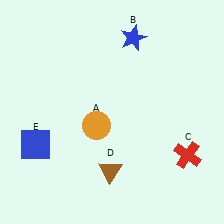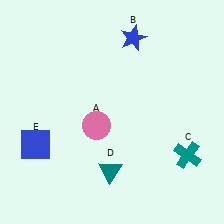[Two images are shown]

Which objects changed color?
A changed from orange to pink. C changed from red to teal. D changed from brown to teal.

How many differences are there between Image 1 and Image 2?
There are 3 differences between the two images.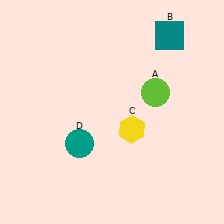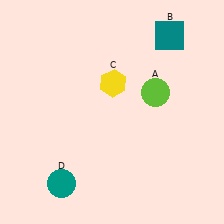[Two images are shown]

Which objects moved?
The objects that moved are: the yellow hexagon (C), the teal circle (D).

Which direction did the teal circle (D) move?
The teal circle (D) moved down.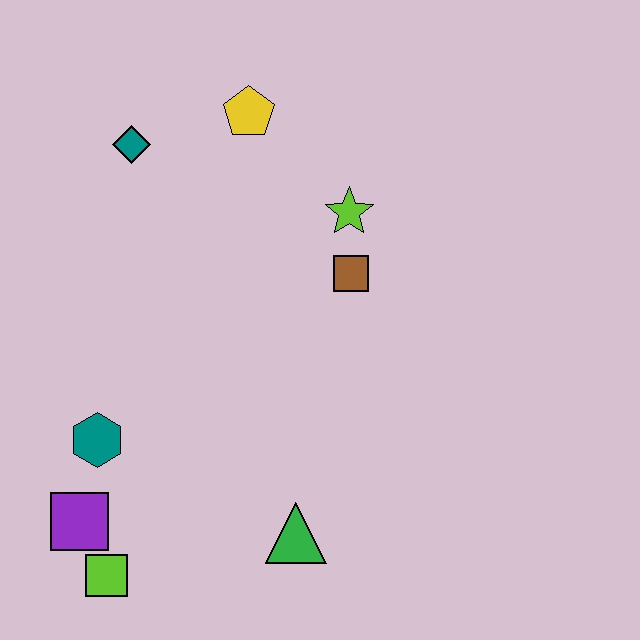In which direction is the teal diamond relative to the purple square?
The teal diamond is above the purple square.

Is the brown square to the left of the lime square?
No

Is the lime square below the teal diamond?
Yes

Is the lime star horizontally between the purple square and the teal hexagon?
No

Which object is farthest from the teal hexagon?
The yellow pentagon is farthest from the teal hexagon.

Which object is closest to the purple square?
The lime square is closest to the purple square.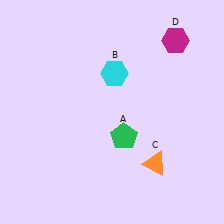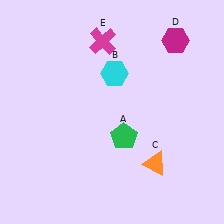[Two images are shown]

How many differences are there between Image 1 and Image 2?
There is 1 difference between the two images.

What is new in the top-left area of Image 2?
A magenta cross (E) was added in the top-left area of Image 2.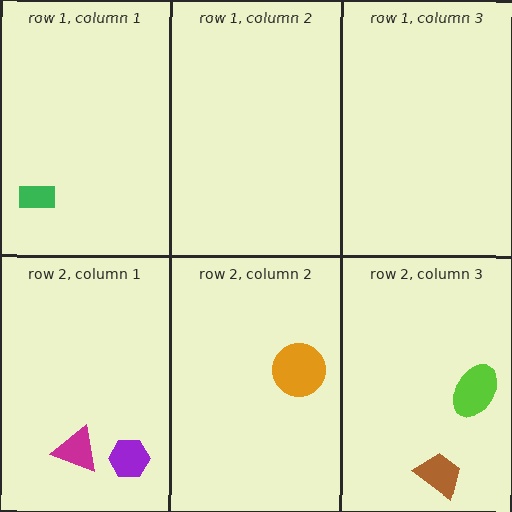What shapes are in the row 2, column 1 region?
The magenta triangle, the purple hexagon.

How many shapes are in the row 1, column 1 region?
1.